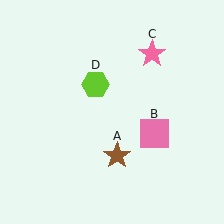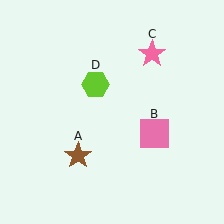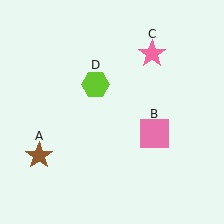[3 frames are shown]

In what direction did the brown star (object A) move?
The brown star (object A) moved left.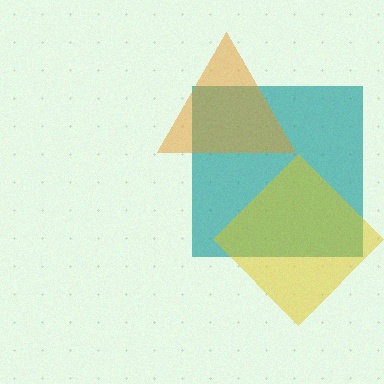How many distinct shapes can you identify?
There are 3 distinct shapes: a teal square, an orange triangle, a yellow diamond.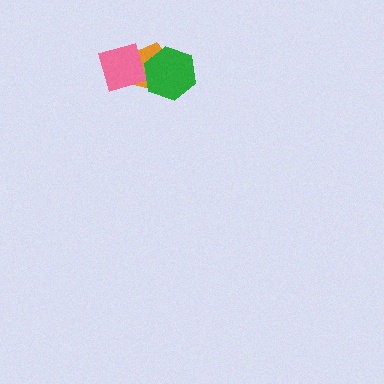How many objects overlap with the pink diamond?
2 objects overlap with the pink diamond.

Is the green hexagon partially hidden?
No, no other shape covers it.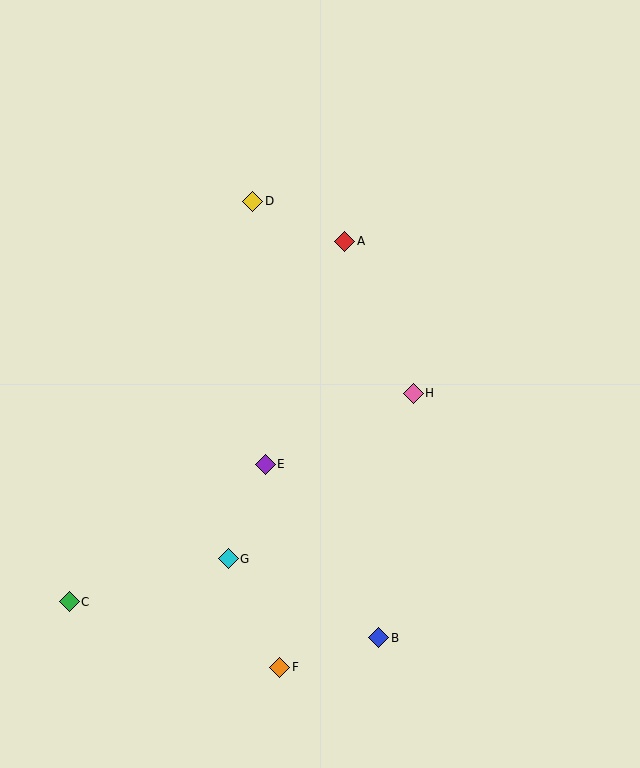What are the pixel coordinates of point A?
Point A is at (345, 241).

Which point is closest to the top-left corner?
Point D is closest to the top-left corner.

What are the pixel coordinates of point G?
Point G is at (228, 559).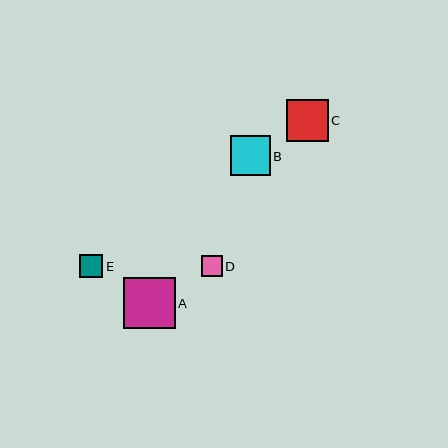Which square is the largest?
Square A is the largest with a size of approximately 51 pixels.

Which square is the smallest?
Square D is the smallest with a size of approximately 21 pixels.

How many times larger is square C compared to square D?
Square C is approximately 2.0 times the size of square D.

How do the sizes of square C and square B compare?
Square C and square B are approximately the same size.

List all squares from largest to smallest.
From largest to smallest: A, C, B, E, D.